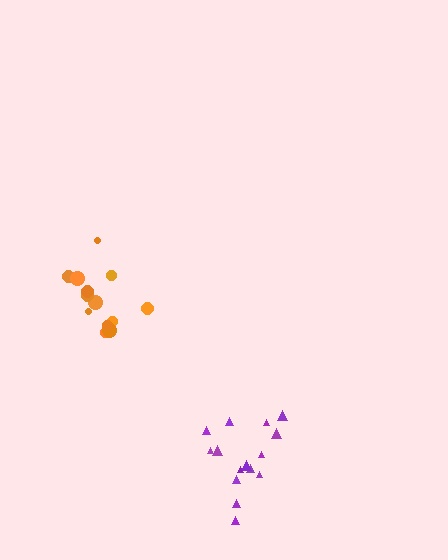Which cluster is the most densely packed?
Orange.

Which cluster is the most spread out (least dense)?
Purple.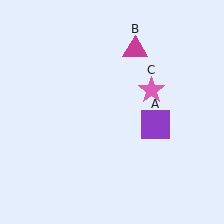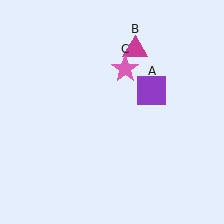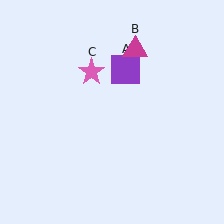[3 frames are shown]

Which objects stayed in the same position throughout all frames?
Magenta triangle (object B) remained stationary.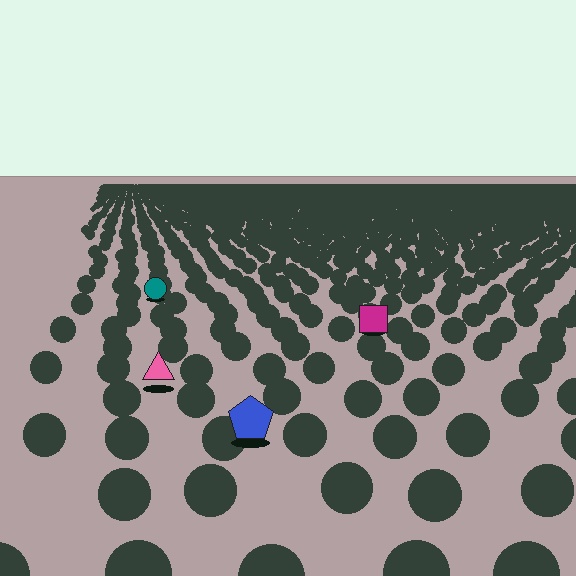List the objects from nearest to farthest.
From nearest to farthest: the blue pentagon, the pink triangle, the magenta square, the teal circle.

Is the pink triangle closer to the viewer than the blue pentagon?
No. The blue pentagon is closer — you can tell from the texture gradient: the ground texture is coarser near it.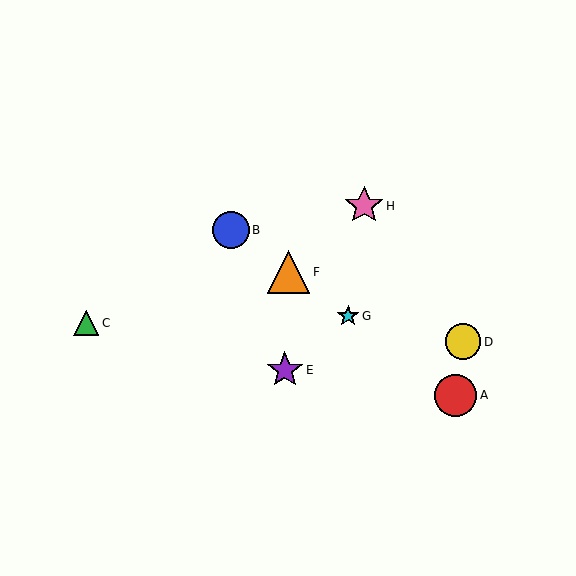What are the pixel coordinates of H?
Object H is at (364, 206).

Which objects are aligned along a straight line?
Objects A, B, F, G are aligned along a straight line.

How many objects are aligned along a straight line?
4 objects (A, B, F, G) are aligned along a straight line.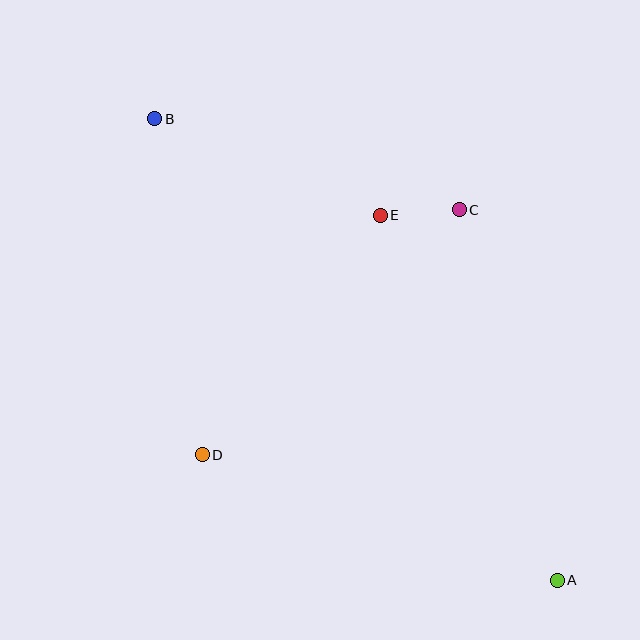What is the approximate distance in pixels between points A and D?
The distance between A and D is approximately 377 pixels.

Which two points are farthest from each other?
Points A and B are farthest from each other.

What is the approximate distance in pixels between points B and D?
The distance between B and D is approximately 340 pixels.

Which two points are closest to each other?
Points C and E are closest to each other.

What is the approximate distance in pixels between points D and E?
The distance between D and E is approximately 298 pixels.